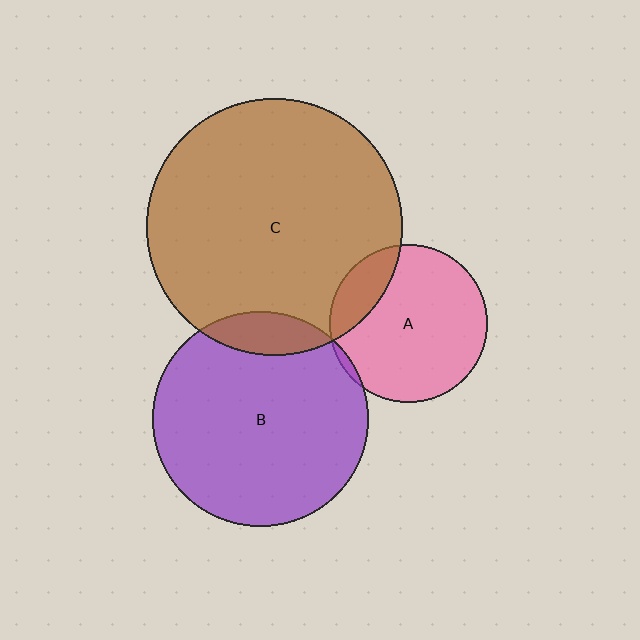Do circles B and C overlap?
Yes.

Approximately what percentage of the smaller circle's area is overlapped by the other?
Approximately 10%.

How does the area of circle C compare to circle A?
Approximately 2.6 times.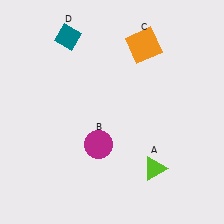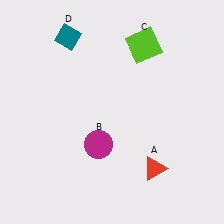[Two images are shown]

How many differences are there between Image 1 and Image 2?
There are 2 differences between the two images.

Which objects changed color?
A changed from lime to red. C changed from orange to lime.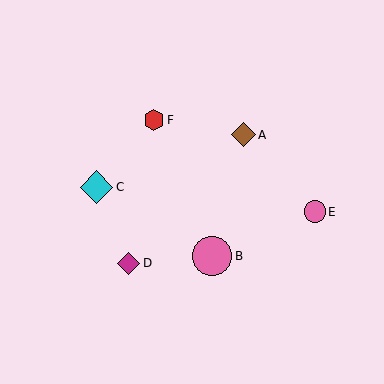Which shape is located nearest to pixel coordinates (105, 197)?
The cyan diamond (labeled C) at (96, 187) is nearest to that location.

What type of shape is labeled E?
Shape E is a pink circle.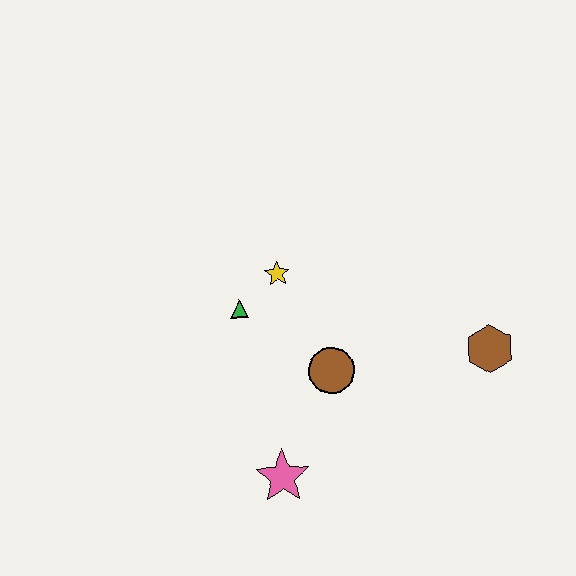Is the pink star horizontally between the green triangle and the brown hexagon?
Yes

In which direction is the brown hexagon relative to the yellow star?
The brown hexagon is to the right of the yellow star.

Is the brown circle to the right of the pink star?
Yes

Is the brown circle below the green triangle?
Yes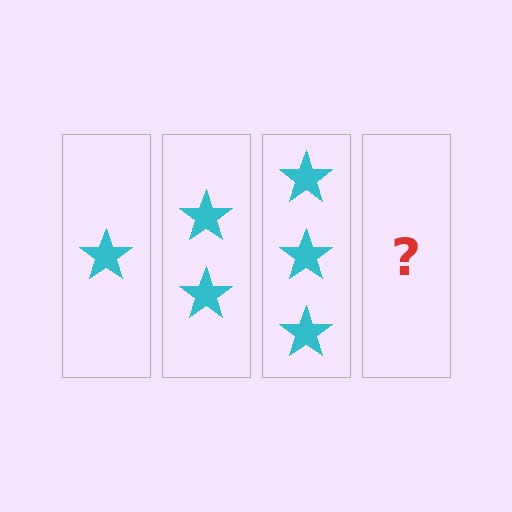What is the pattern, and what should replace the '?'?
The pattern is that each step adds one more star. The '?' should be 4 stars.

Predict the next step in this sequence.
The next step is 4 stars.